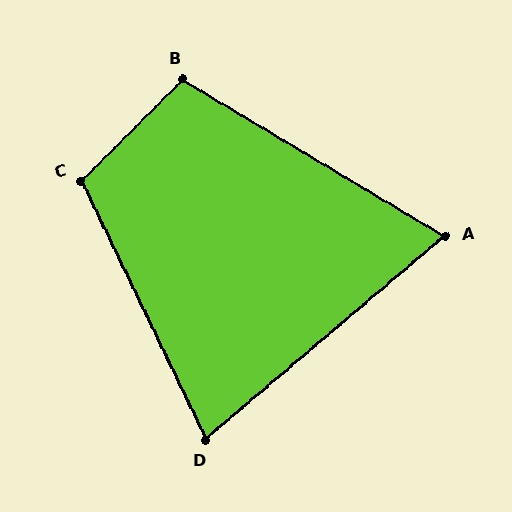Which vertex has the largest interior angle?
C, at approximately 109 degrees.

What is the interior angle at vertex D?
Approximately 75 degrees (acute).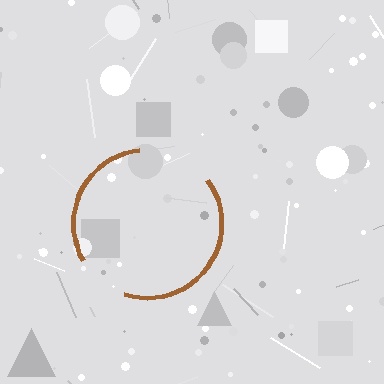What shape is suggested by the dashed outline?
The dashed outline suggests a circle.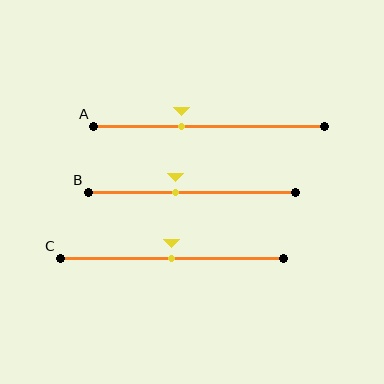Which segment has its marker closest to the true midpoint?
Segment C has its marker closest to the true midpoint.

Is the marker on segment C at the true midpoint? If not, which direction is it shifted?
Yes, the marker on segment C is at the true midpoint.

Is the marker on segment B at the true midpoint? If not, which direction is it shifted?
No, the marker on segment B is shifted to the left by about 8% of the segment length.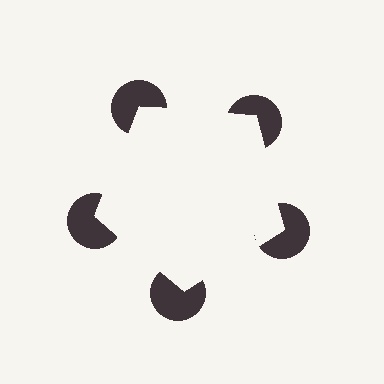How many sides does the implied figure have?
5 sides.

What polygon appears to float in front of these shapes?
An illusory pentagon — its edges are inferred from the aligned wedge cuts in the pac-man discs, not physically drawn.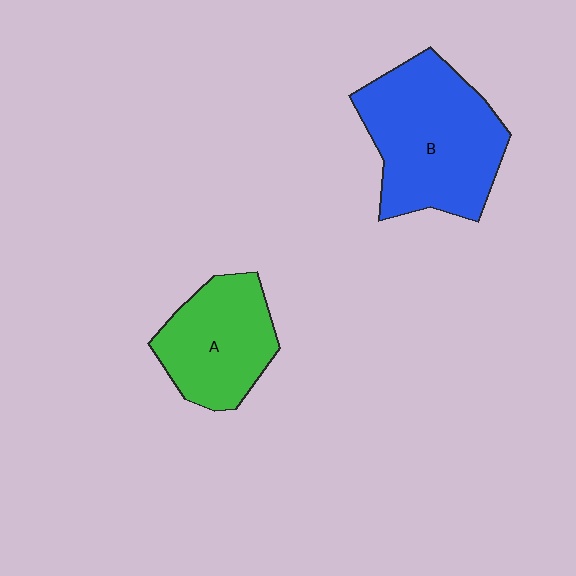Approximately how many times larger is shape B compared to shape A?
Approximately 1.5 times.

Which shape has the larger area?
Shape B (blue).